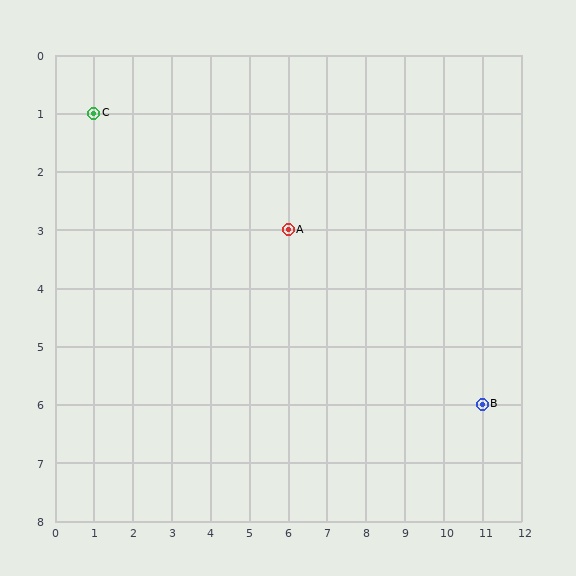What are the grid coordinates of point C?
Point C is at grid coordinates (1, 1).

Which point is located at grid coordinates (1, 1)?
Point C is at (1, 1).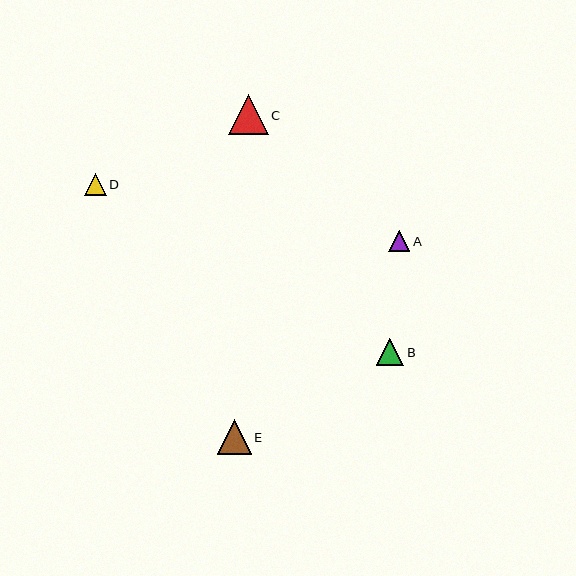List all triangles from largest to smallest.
From largest to smallest: C, E, B, D, A.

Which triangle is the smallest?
Triangle A is the smallest with a size of approximately 22 pixels.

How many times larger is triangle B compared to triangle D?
Triangle B is approximately 1.3 times the size of triangle D.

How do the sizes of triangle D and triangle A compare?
Triangle D and triangle A are approximately the same size.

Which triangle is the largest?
Triangle C is the largest with a size of approximately 40 pixels.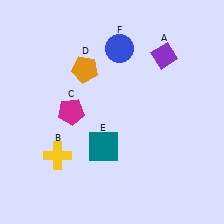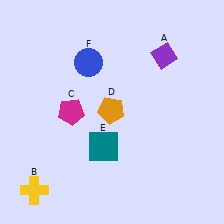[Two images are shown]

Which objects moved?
The objects that moved are: the yellow cross (B), the orange pentagon (D), the blue circle (F).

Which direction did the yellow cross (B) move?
The yellow cross (B) moved down.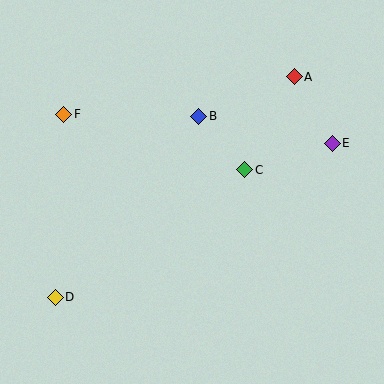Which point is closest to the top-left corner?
Point F is closest to the top-left corner.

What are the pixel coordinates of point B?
Point B is at (199, 116).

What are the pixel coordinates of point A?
Point A is at (294, 77).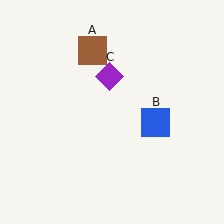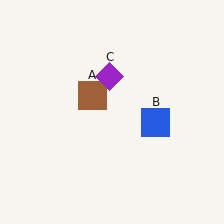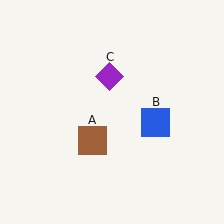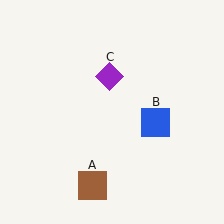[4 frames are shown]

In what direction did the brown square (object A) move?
The brown square (object A) moved down.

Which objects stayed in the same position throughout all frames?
Blue square (object B) and purple diamond (object C) remained stationary.